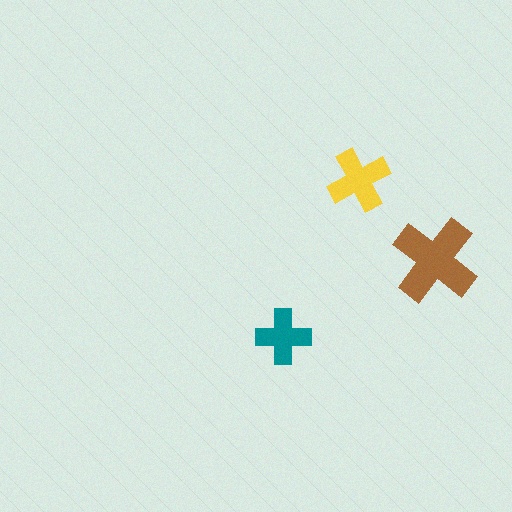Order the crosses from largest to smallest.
the brown one, the yellow one, the teal one.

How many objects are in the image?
There are 3 objects in the image.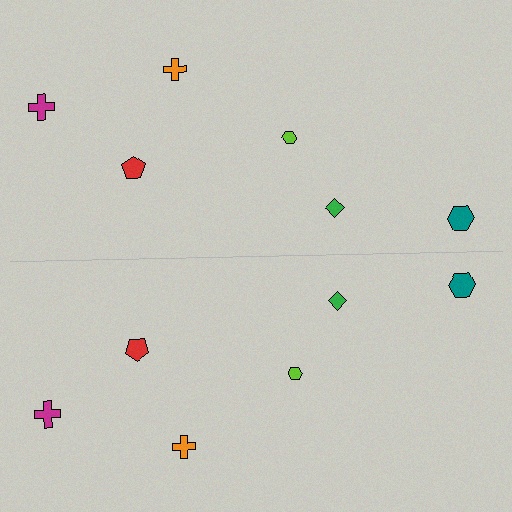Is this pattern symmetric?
Yes, this pattern has bilateral (reflection) symmetry.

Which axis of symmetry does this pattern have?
The pattern has a horizontal axis of symmetry running through the center of the image.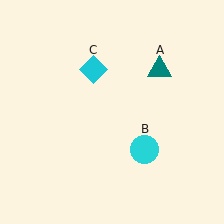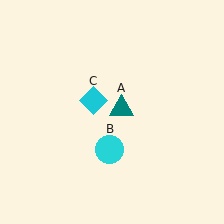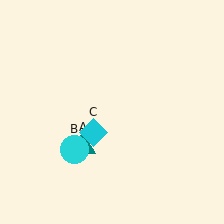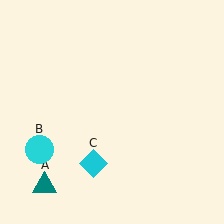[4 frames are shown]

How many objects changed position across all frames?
3 objects changed position: teal triangle (object A), cyan circle (object B), cyan diamond (object C).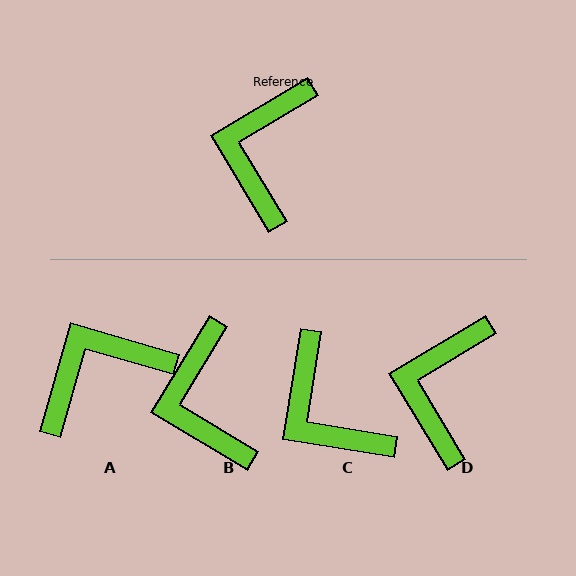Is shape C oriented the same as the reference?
No, it is off by about 50 degrees.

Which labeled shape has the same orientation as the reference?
D.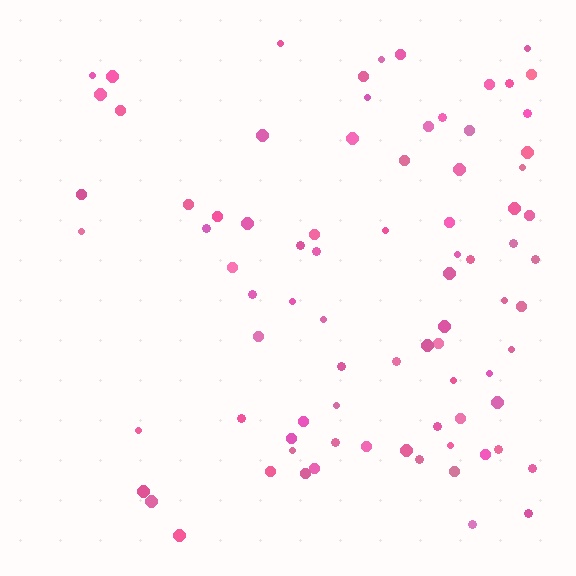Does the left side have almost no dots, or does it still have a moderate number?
Still a moderate number, just noticeably fewer than the right.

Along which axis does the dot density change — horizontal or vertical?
Horizontal.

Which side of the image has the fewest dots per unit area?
The left.